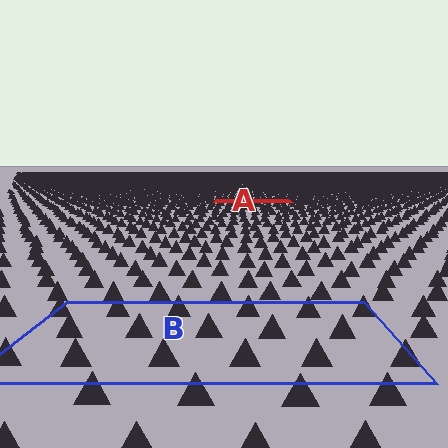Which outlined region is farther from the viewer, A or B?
Region A is farther from the viewer — the texture elements inside it appear smaller and more densely packed.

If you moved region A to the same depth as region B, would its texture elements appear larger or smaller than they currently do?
They would appear larger. At a closer depth, the same texture elements are projected at a bigger on-screen size.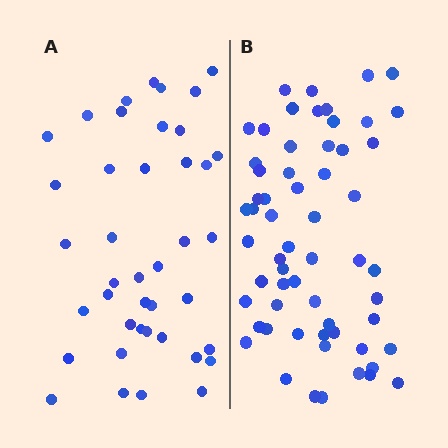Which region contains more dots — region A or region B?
Region B (the right region) has more dots.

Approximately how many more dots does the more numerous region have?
Region B has approximately 20 more dots than region A.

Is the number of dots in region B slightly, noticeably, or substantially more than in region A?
Region B has substantially more. The ratio is roughly 1.5 to 1.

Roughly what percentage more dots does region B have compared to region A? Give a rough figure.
About 45% more.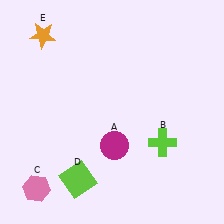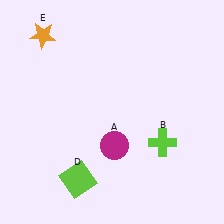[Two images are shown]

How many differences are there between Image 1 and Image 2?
There is 1 difference between the two images.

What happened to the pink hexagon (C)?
The pink hexagon (C) was removed in Image 2. It was in the bottom-left area of Image 1.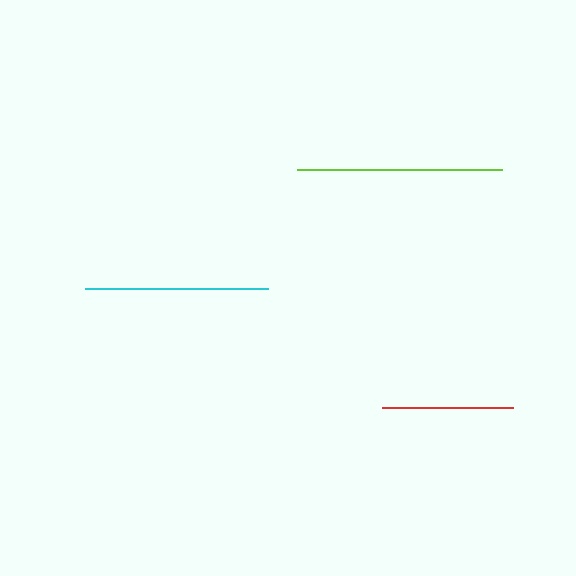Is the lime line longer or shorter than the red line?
The lime line is longer than the red line.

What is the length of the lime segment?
The lime segment is approximately 206 pixels long.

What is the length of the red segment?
The red segment is approximately 131 pixels long.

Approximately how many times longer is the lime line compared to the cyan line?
The lime line is approximately 1.1 times the length of the cyan line.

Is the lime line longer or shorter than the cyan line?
The lime line is longer than the cyan line.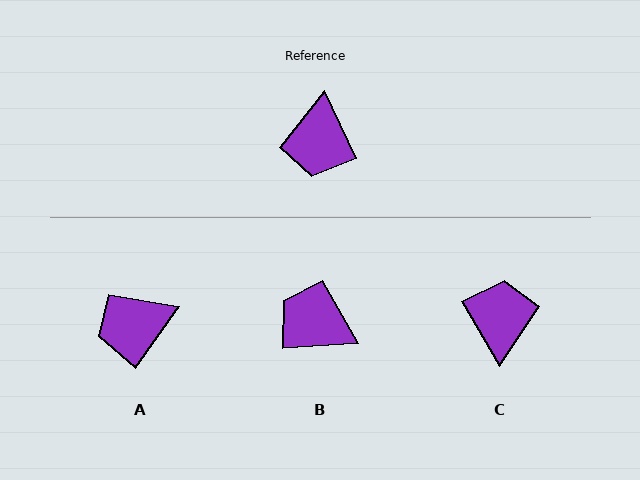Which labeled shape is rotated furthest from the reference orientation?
C, about 175 degrees away.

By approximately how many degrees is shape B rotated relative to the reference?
Approximately 111 degrees clockwise.